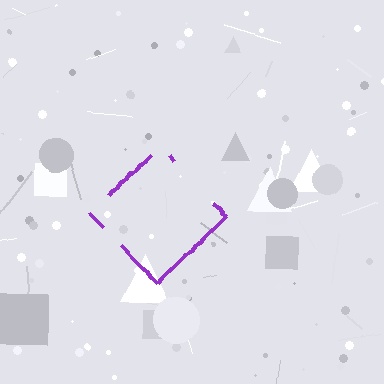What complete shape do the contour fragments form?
The contour fragments form a diamond.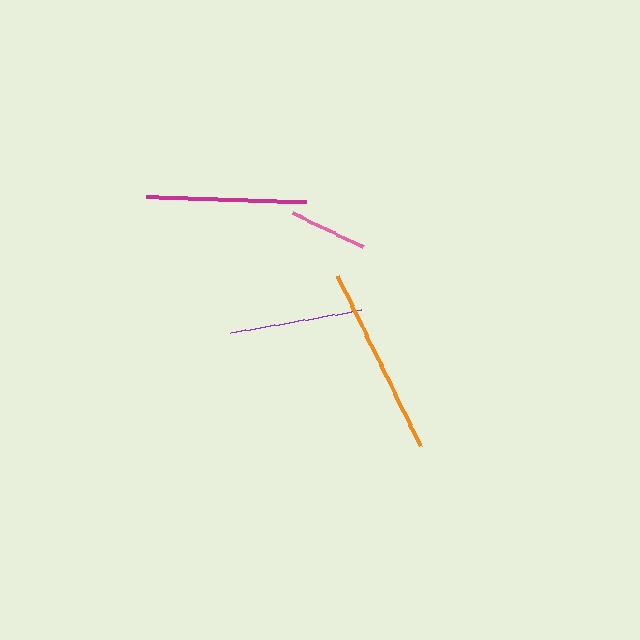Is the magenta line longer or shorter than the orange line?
The orange line is longer than the magenta line.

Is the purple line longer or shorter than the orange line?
The orange line is longer than the purple line.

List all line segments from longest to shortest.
From longest to shortest: orange, magenta, purple, pink.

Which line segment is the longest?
The orange line is the longest at approximately 190 pixels.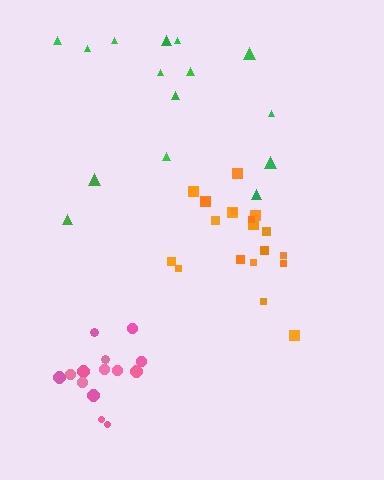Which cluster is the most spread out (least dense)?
Green.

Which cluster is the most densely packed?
Pink.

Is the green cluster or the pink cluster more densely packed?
Pink.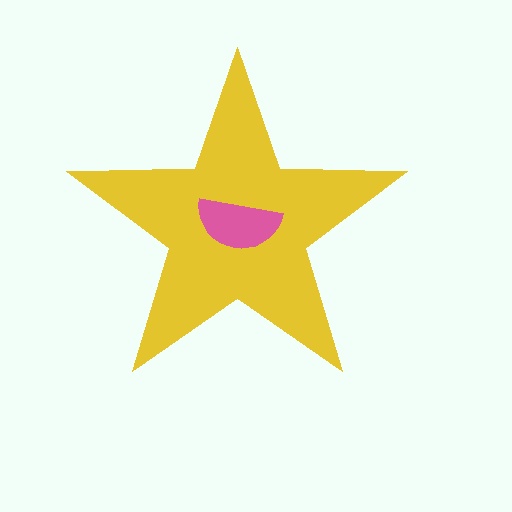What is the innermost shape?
The pink semicircle.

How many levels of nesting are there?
2.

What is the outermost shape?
The yellow star.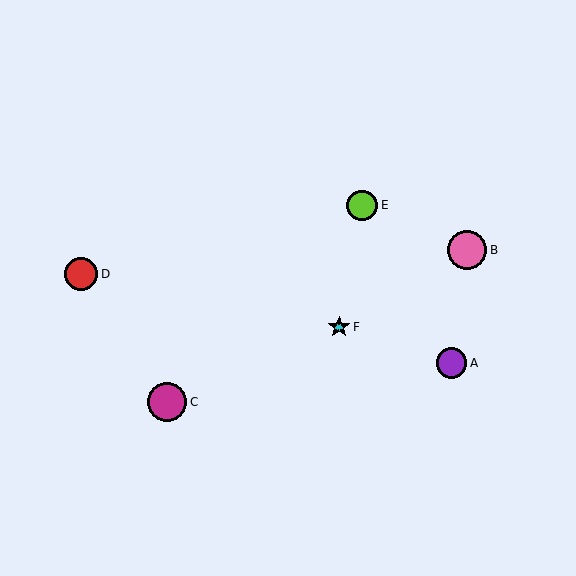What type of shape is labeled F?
Shape F is a cyan star.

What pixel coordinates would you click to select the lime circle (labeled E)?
Click at (362, 205) to select the lime circle E.